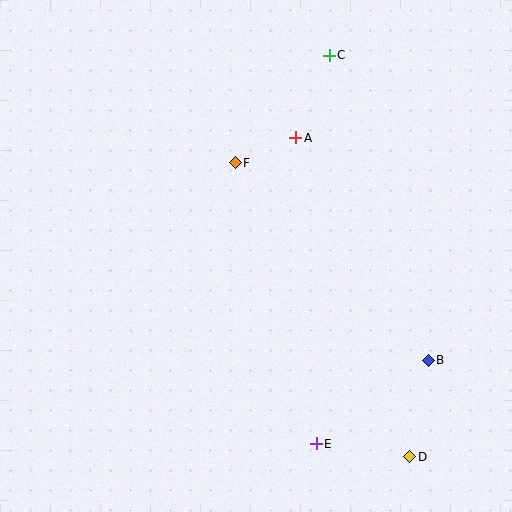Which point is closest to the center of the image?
Point F at (235, 163) is closest to the center.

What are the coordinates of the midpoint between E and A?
The midpoint between E and A is at (306, 291).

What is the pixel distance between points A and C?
The distance between A and C is 89 pixels.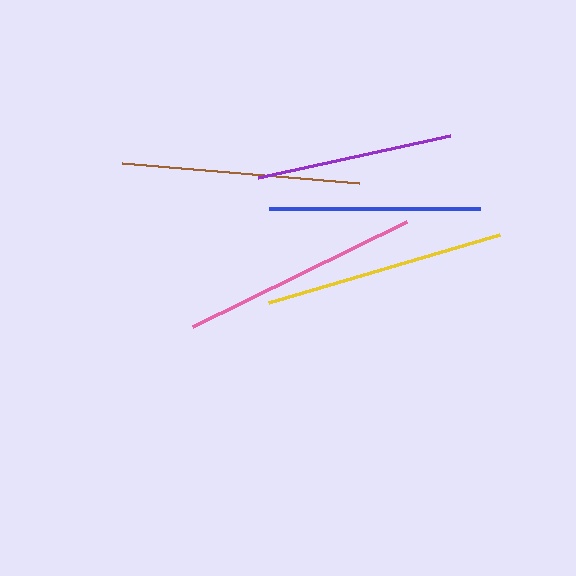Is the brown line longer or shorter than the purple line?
The brown line is longer than the purple line.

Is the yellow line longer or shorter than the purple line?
The yellow line is longer than the purple line.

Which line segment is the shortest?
The purple line is the shortest at approximately 196 pixels.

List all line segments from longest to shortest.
From longest to shortest: yellow, pink, brown, blue, purple.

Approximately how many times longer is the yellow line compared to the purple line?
The yellow line is approximately 1.2 times the length of the purple line.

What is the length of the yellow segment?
The yellow segment is approximately 241 pixels long.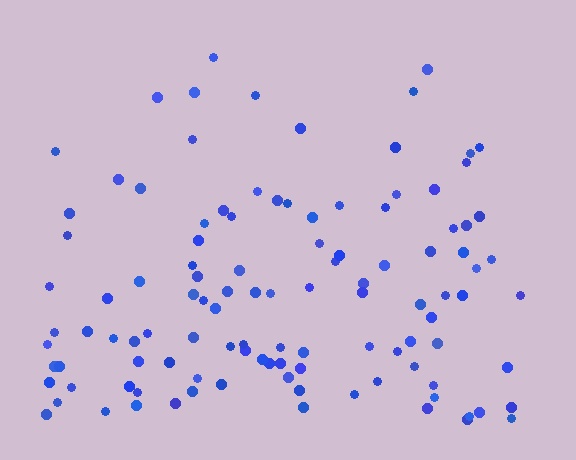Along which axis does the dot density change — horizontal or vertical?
Vertical.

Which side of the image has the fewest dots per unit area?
The top.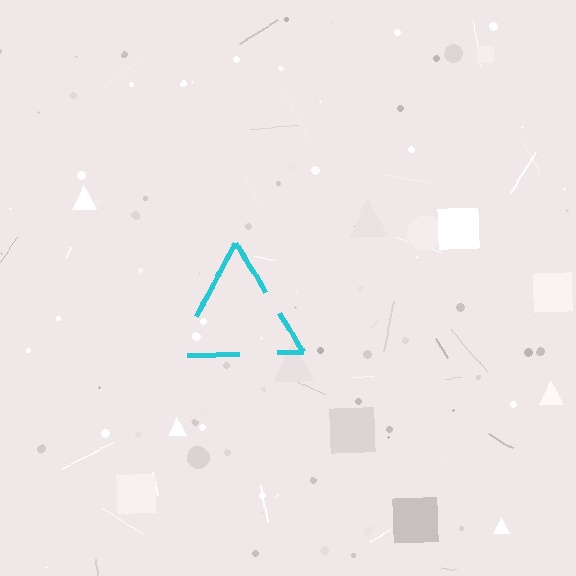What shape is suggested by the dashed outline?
The dashed outline suggests a triangle.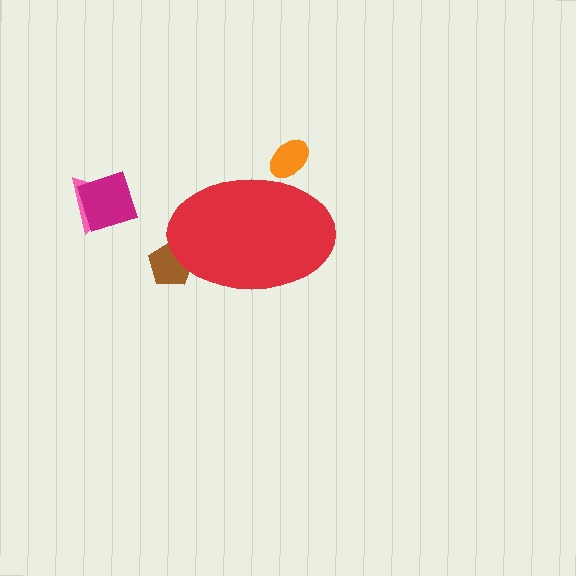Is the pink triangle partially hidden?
No, the pink triangle is fully visible.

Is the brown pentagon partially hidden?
Yes, the brown pentagon is partially hidden behind the red ellipse.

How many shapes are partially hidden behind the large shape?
2 shapes are partially hidden.